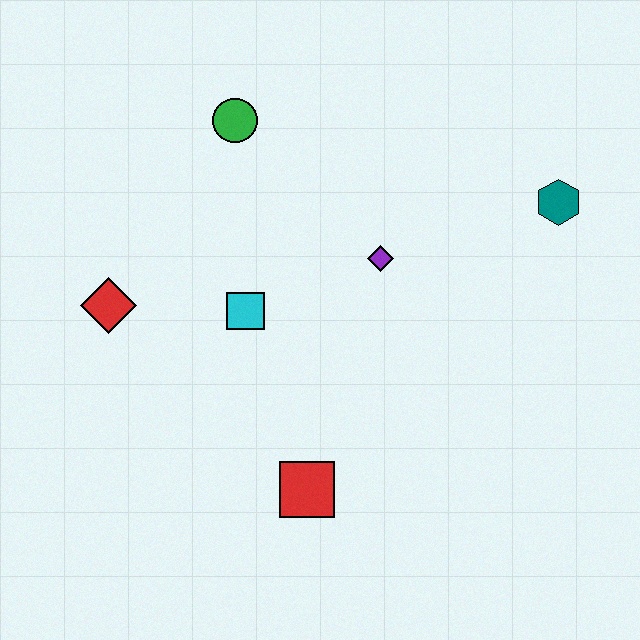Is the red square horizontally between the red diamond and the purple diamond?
Yes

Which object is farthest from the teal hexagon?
The red diamond is farthest from the teal hexagon.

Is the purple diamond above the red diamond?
Yes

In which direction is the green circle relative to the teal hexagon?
The green circle is to the left of the teal hexagon.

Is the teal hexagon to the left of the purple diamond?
No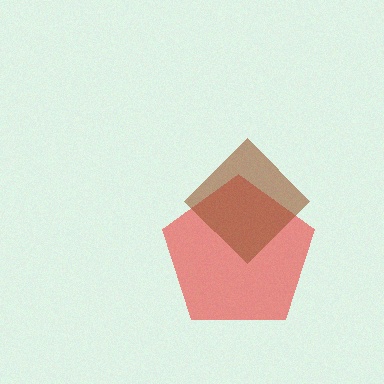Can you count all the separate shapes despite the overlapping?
Yes, there are 2 separate shapes.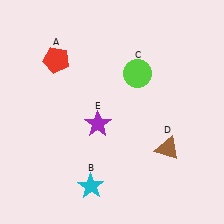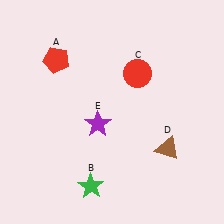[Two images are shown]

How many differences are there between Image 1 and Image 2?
There are 2 differences between the two images.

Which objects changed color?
B changed from cyan to green. C changed from lime to red.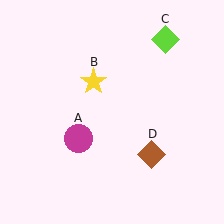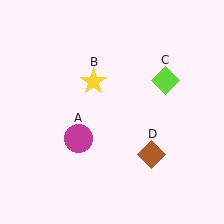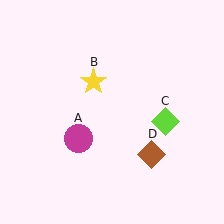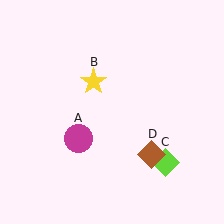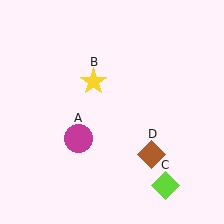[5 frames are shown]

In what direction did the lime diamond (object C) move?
The lime diamond (object C) moved down.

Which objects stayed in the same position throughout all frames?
Magenta circle (object A) and yellow star (object B) and brown diamond (object D) remained stationary.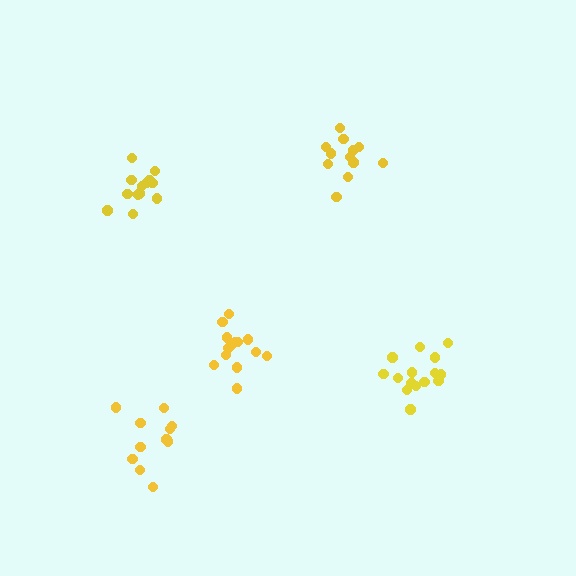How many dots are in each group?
Group 1: 12 dots, Group 2: 15 dots, Group 3: 11 dots, Group 4: 13 dots, Group 5: 14 dots (65 total).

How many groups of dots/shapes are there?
There are 5 groups.